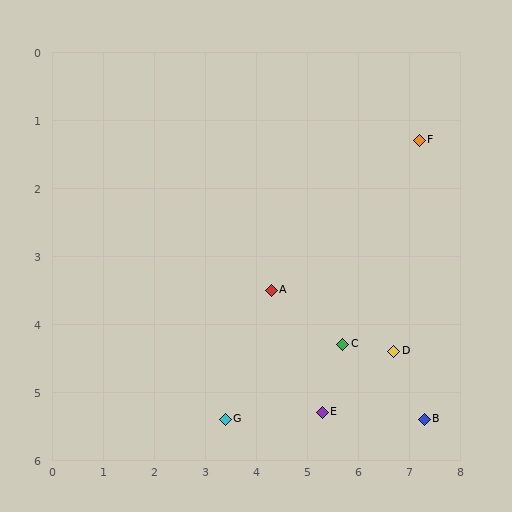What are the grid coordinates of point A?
Point A is at approximately (4.3, 3.5).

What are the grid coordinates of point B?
Point B is at approximately (7.3, 5.4).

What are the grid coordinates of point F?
Point F is at approximately (7.2, 1.3).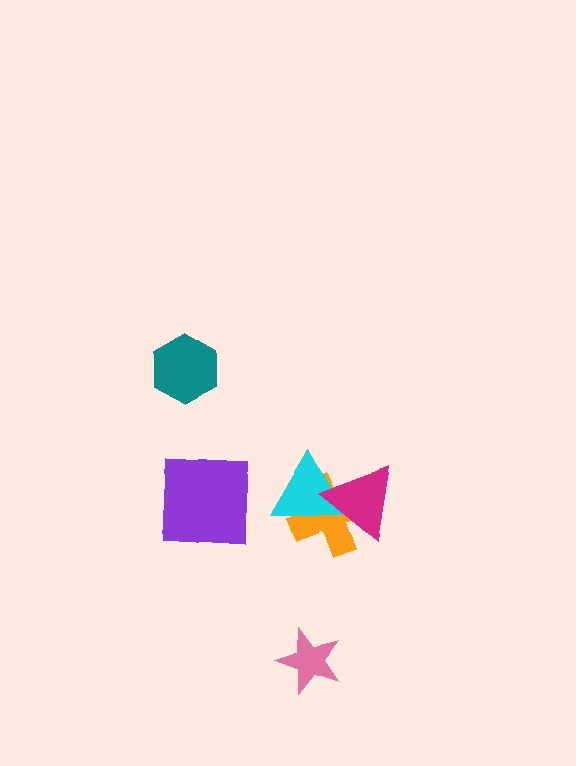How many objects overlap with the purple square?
0 objects overlap with the purple square.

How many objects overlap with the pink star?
0 objects overlap with the pink star.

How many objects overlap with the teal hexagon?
0 objects overlap with the teal hexagon.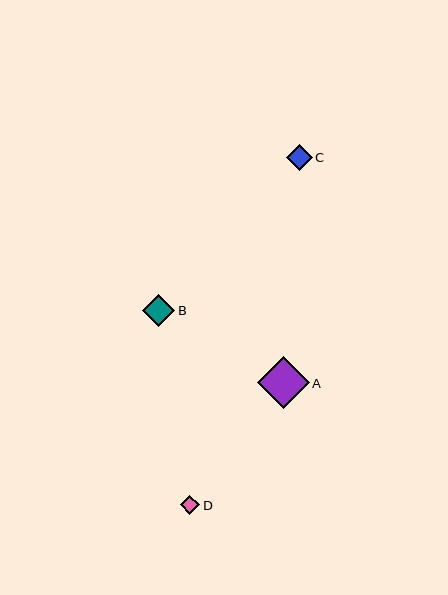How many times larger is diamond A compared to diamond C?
Diamond A is approximately 2.0 times the size of diamond C.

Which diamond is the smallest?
Diamond D is the smallest with a size of approximately 19 pixels.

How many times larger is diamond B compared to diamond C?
Diamond B is approximately 1.3 times the size of diamond C.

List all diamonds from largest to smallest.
From largest to smallest: A, B, C, D.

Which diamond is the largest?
Diamond A is the largest with a size of approximately 52 pixels.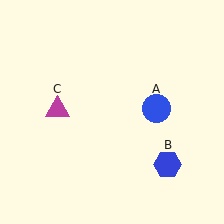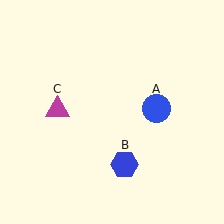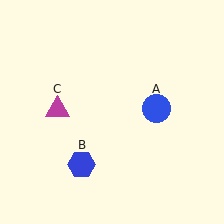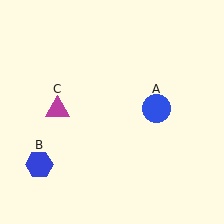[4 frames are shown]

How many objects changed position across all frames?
1 object changed position: blue hexagon (object B).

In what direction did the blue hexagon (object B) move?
The blue hexagon (object B) moved left.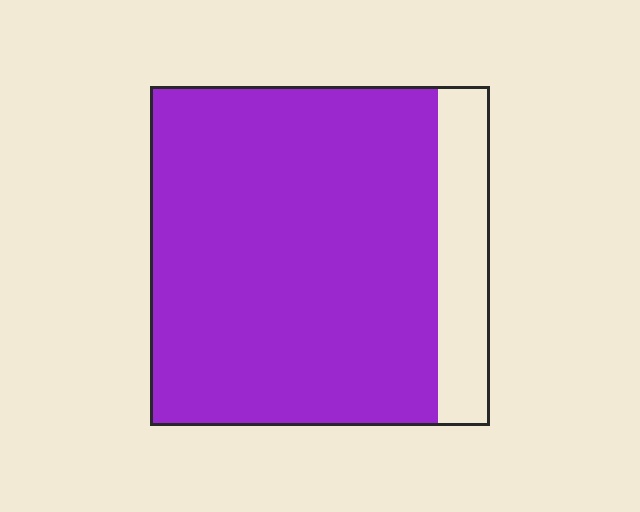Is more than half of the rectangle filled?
Yes.